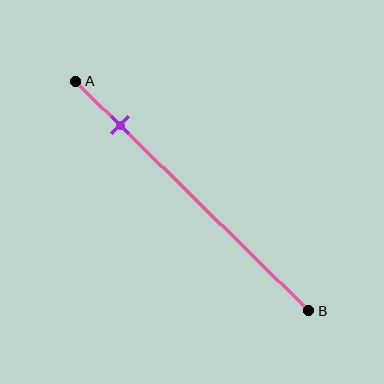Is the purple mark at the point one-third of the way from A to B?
No, the mark is at about 20% from A, not at the 33% one-third point.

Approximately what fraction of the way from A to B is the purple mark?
The purple mark is approximately 20% of the way from A to B.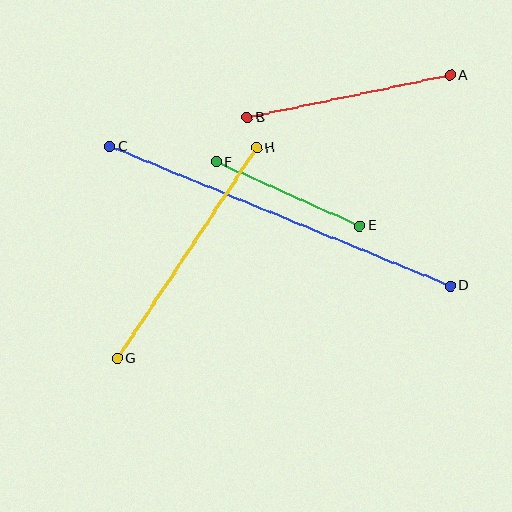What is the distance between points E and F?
The distance is approximately 157 pixels.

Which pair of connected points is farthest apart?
Points C and D are farthest apart.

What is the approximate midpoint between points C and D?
The midpoint is at approximately (280, 216) pixels.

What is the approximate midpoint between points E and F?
The midpoint is at approximately (288, 194) pixels.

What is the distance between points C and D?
The distance is approximately 368 pixels.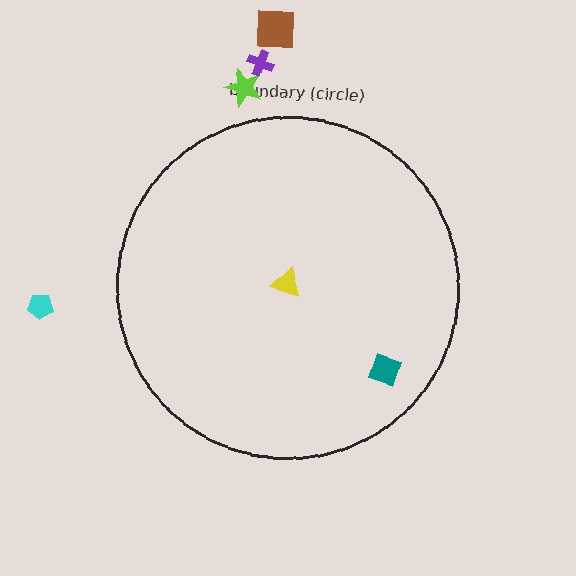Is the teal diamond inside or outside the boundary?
Inside.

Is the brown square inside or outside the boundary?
Outside.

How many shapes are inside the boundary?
2 inside, 4 outside.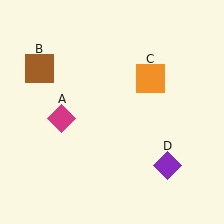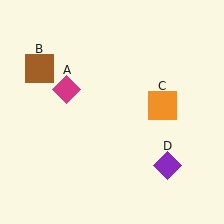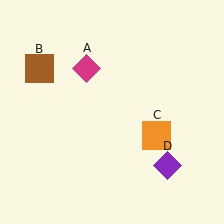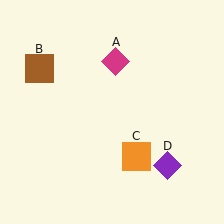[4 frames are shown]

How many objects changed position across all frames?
2 objects changed position: magenta diamond (object A), orange square (object C).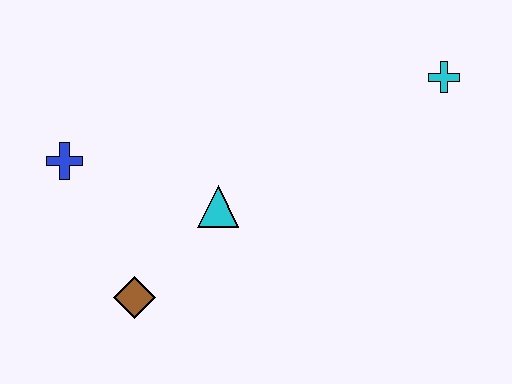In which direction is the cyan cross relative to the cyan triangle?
The cyan cross is to the right of the cyan triangle.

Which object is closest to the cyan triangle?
The brown diamond is closest to the cyan triangle.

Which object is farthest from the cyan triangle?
The cyan cross is farthest from the cyan triangle.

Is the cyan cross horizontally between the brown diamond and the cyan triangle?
No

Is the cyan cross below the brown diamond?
No